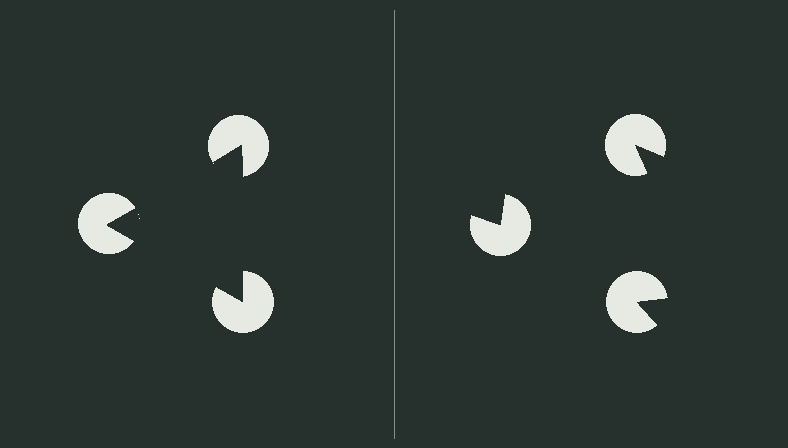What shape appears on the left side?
An illusory triangle.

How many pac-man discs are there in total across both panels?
6 — 3 on each side.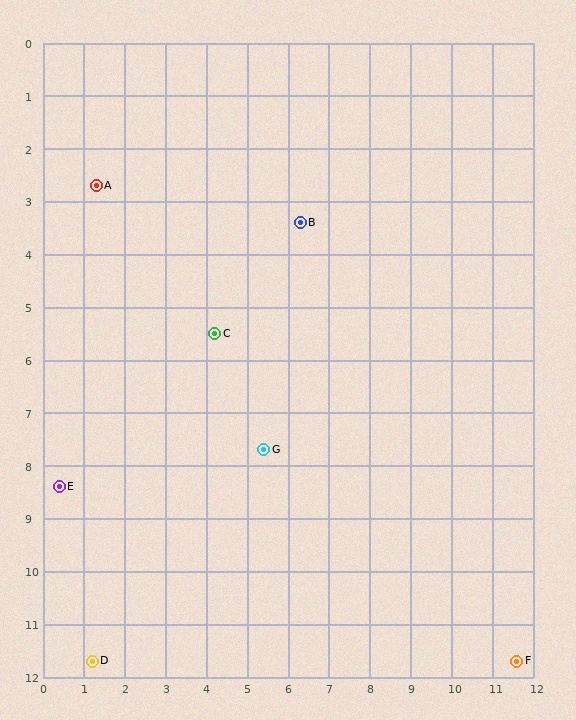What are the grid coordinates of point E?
Point E is at approximately (0.4, 8.4).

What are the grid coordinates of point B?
Point B is at approximately (6.3, 3.4).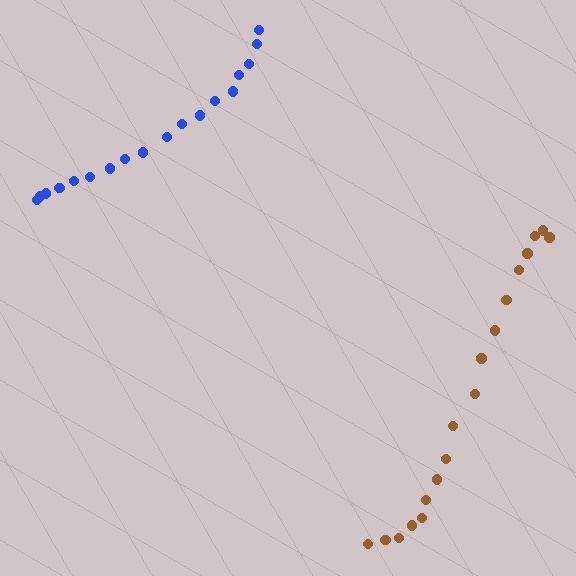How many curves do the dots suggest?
There are 2 distinct paths.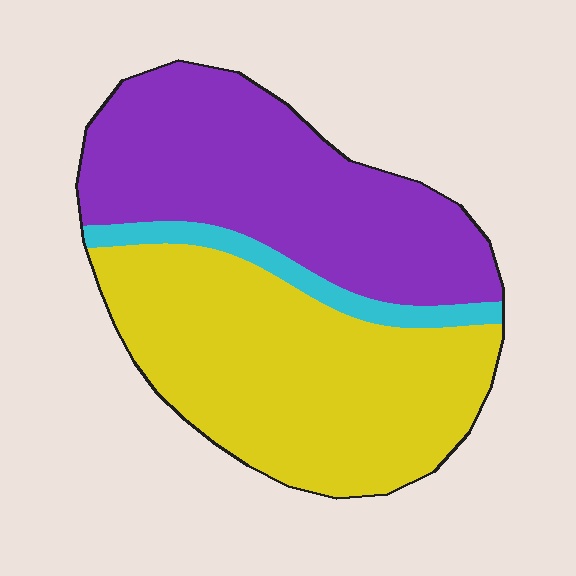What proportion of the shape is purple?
Purple covers 43% of the shape.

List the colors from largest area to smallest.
From largest to smallest: yellow, purple, cyan.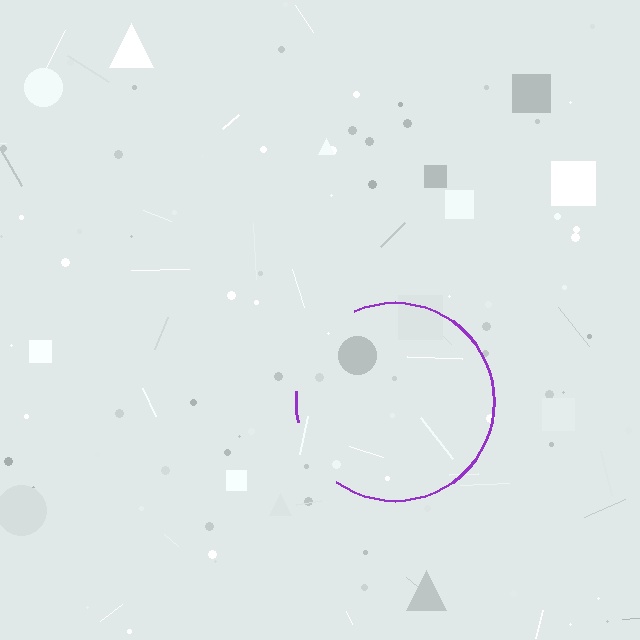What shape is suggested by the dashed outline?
The dashed outline suggests a circle.